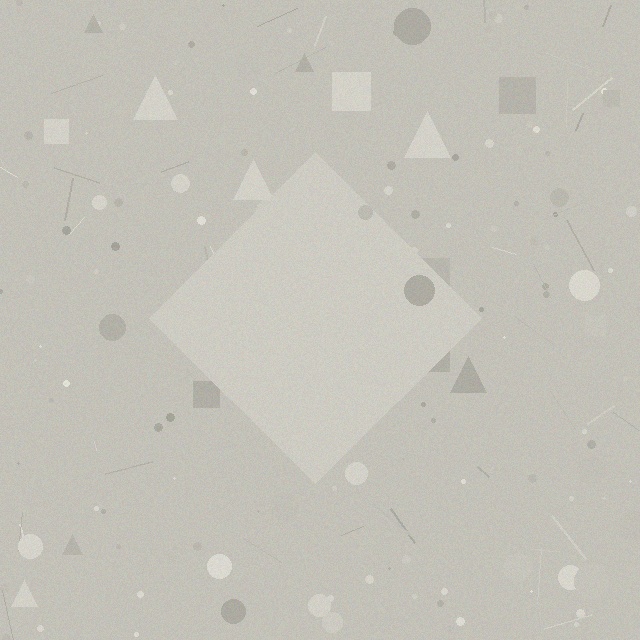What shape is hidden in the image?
A diamond is hidden in the image.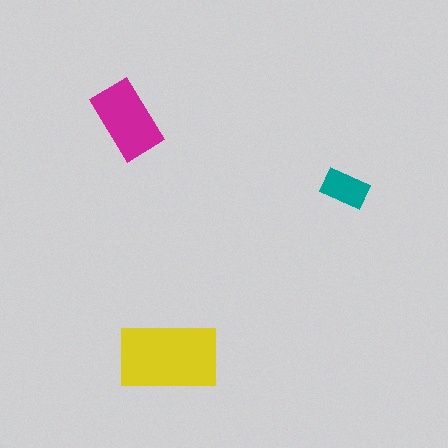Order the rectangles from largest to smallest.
the yellow one, the magenta one, the teal one.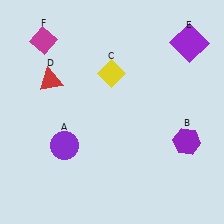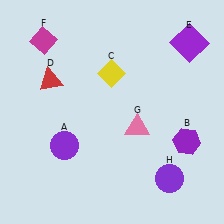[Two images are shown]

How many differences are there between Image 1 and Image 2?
There are 2 differences between the two images.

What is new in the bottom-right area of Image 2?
A pink triangle (G) was added in the bottom-right area of Image 2.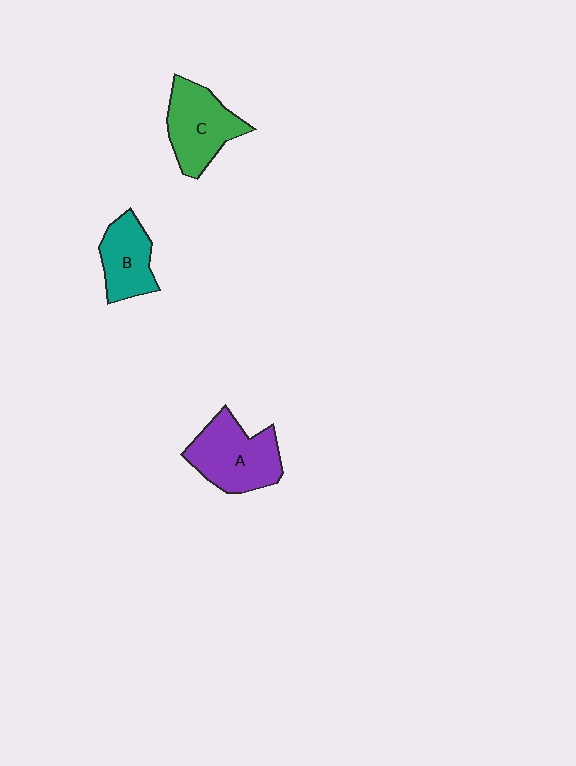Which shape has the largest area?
Shape A (purple).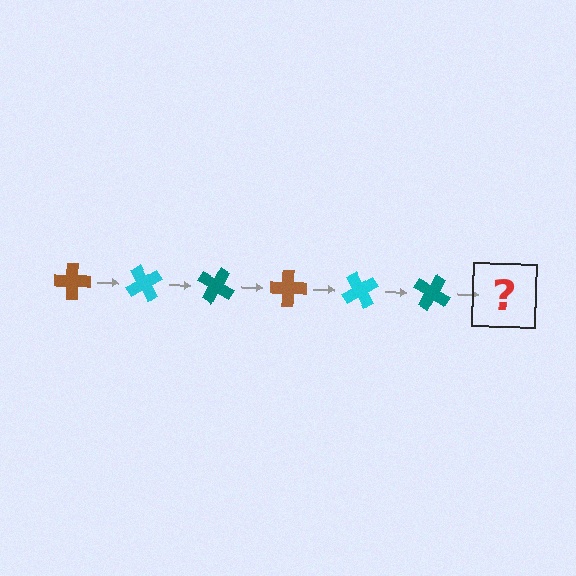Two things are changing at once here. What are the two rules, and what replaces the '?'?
The two rules are that it rotates 60 degrees each step and the color cycles through brown, cyan, and teal. The '?' should be a brown cross, rotated 360 degrees from the start.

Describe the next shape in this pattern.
It should be a brown cross, rotated 360 degrees from the start.